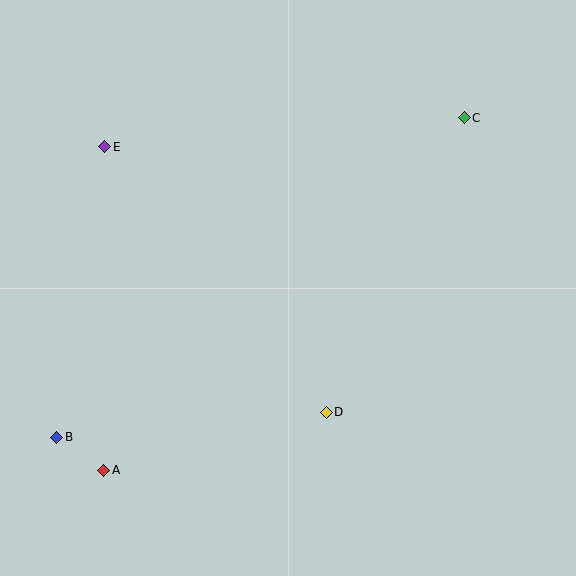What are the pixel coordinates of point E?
Point E is at (105, 147).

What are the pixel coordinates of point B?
Point B is at (57, 437).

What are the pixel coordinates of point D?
Point D is at (326, 412).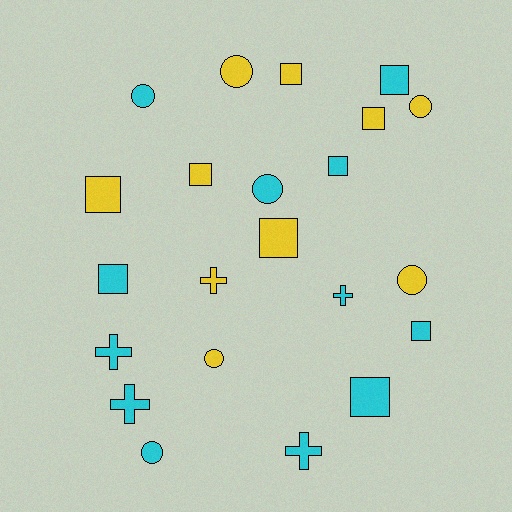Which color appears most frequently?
Cyan, with 12 objects.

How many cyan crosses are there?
There are 4 cyan crosses.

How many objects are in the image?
There are 22 objects.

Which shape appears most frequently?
Square, with 10 objects.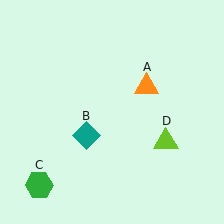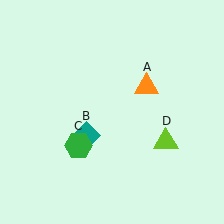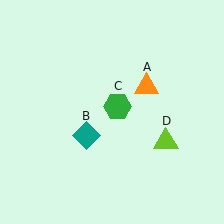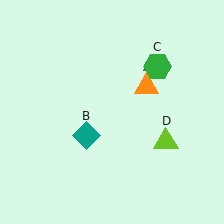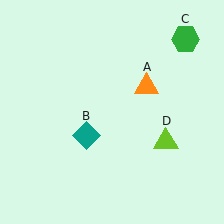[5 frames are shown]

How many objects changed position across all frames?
1 object changed position: green hexagon (object C).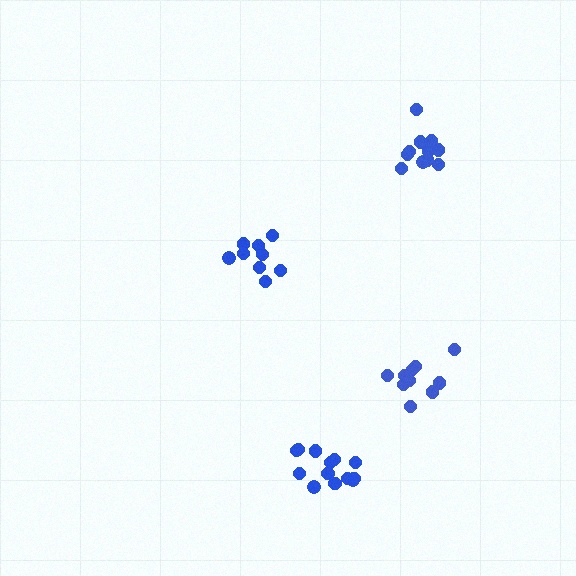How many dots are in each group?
Group 1: 13 dots, Group 2: 11 dots, Group 3: 10 dots, Group 4: 9 dots (43 total).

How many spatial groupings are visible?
There are 4 spatial groupings.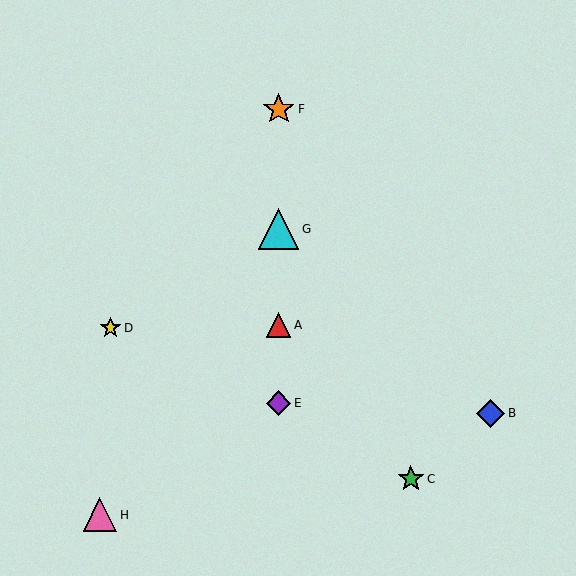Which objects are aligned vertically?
Objects A, E, F, G are aligned vertically.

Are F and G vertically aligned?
Yes, both are at x≈279.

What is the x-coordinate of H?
Object H is at x≈100.